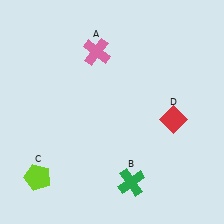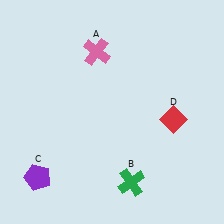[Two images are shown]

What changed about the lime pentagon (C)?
In Image 1, C is lime. In Image 2, it changed to purple.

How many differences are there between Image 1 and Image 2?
There is 1 difference between the two images.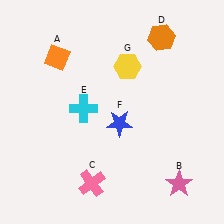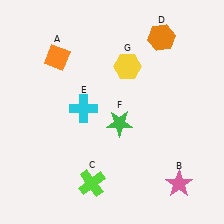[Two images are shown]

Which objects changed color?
C changed from pink to lime. F changed from blue to green.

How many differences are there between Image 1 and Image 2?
There are 2 differences between the two images.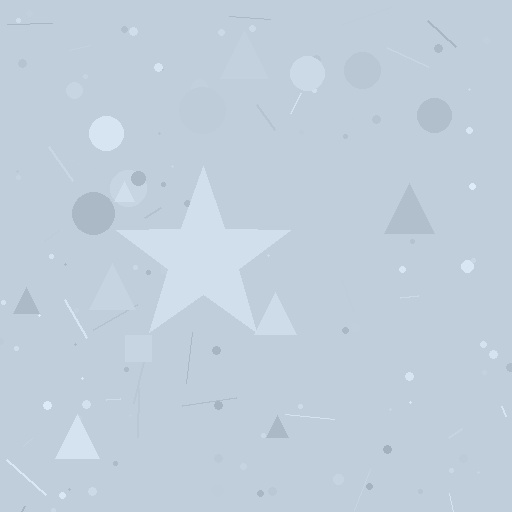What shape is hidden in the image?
A star is hidden in the image.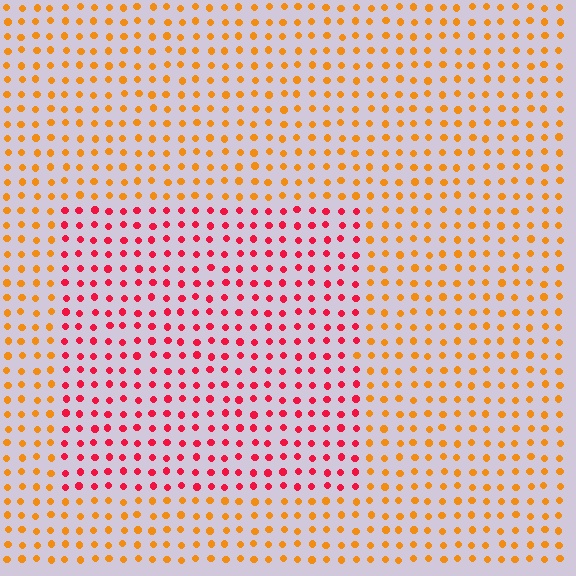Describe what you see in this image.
The image is filled with small orange elements in a uniform arrangement. A rectangle-shaped region is visible where the elements are tinted to a slightly different hue, forming a subtle color boundary.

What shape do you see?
I see a rectangle.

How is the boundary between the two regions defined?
The boundary is defined purely by a slight shift in hue (about 45 degrees). Spacing, size, and orientation are identical on both sides.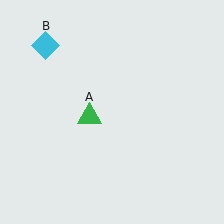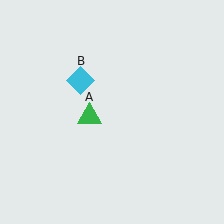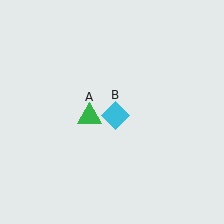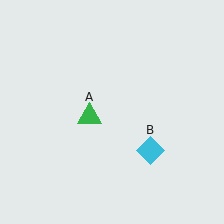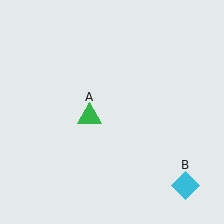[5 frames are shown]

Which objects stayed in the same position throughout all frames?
Green triangle (object A) remained stationary.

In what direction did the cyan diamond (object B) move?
The cyan diamond (object B) moved down and to the right.